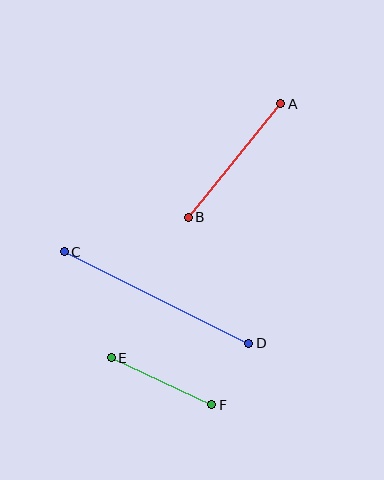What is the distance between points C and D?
The distance is approximately 206 pixels.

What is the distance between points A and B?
The distance is approximately 147 pixels.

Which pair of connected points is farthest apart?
Points C and D are farthest apart.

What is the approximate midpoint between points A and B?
The midpoint is at approximately (234, 160) pixels.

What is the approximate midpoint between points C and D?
The midpoint is at approximately (156, 297) pixels.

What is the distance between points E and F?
The distance is approximately 111 pixels.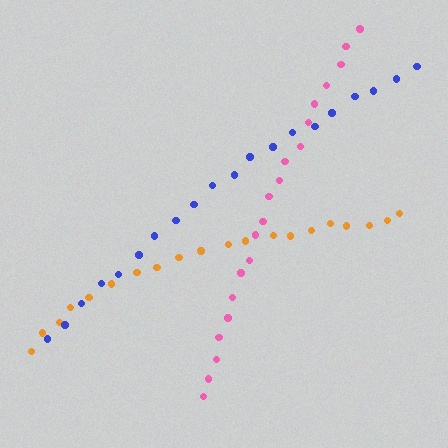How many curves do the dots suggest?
There are 3 distinct paths.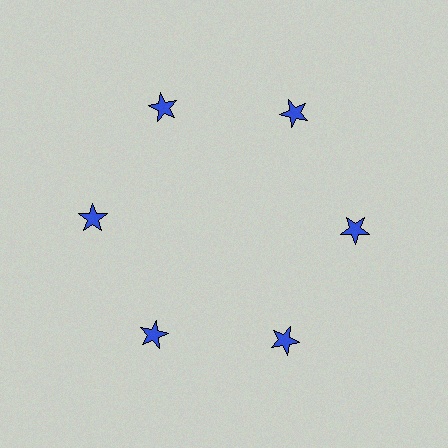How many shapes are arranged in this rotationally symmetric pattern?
There are 6 shapes, arranged in 6 groups of 1.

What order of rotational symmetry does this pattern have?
This pattern has 6-fold rotational symmetry.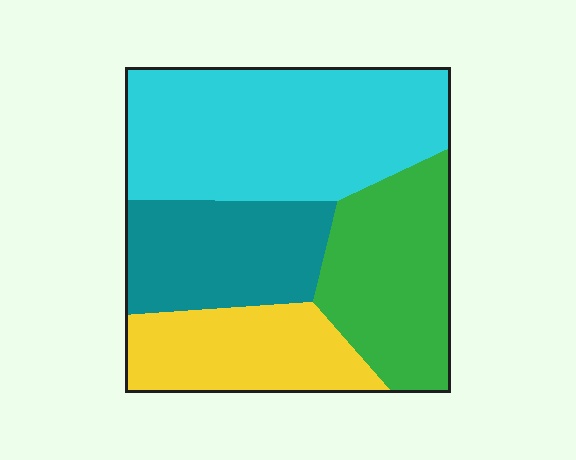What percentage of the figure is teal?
Teal covers about 20% of the figure.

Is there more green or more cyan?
Cyan.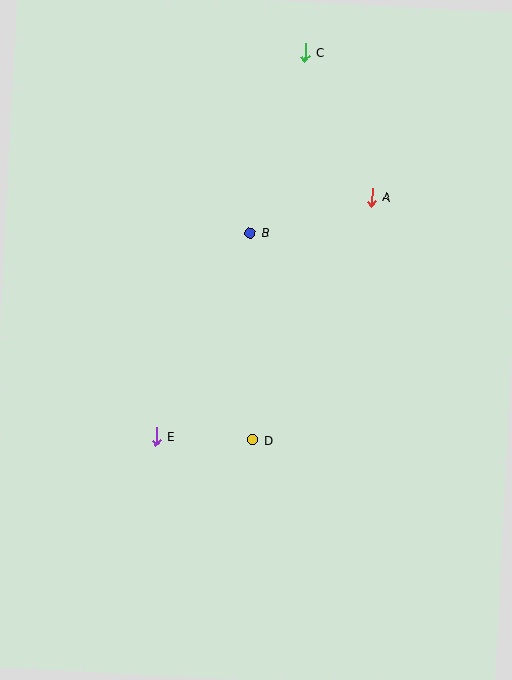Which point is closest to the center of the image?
Point D at (253, 440) is closest to the center.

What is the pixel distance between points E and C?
The distance between E and C is 411 pixels.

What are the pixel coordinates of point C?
Point C is at (305, 52).